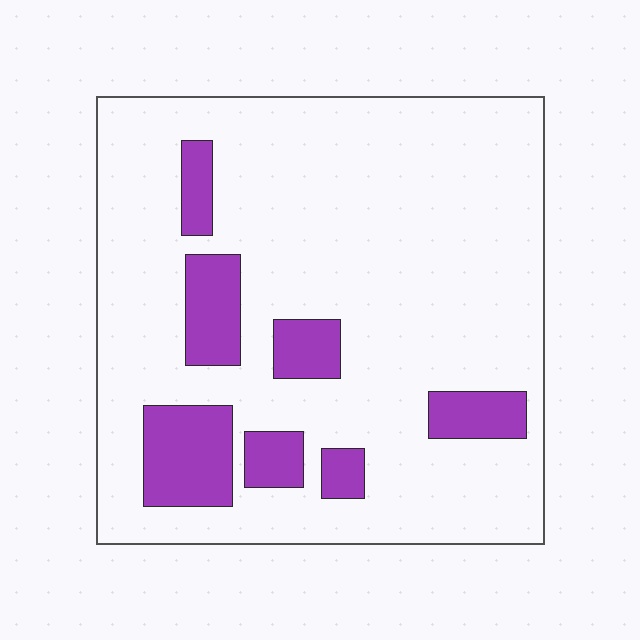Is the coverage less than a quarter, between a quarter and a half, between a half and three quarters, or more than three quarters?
Less than a quarter.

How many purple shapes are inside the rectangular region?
7.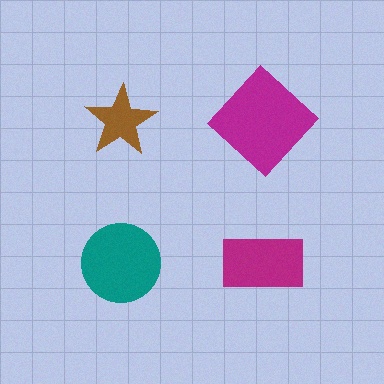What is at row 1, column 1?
A brown star.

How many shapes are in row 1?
2 shapes.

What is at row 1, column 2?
A magenta diamond.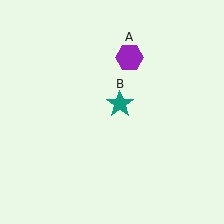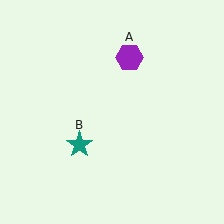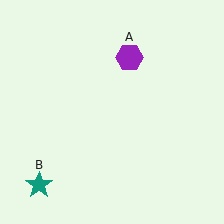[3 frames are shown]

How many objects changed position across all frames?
1 object changed position: teal star (object B).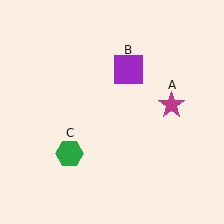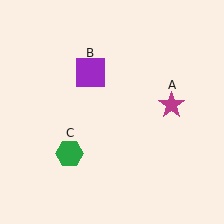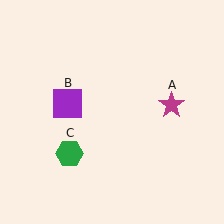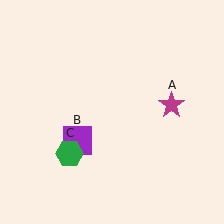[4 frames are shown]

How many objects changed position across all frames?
1 object changed position: purple square (object B).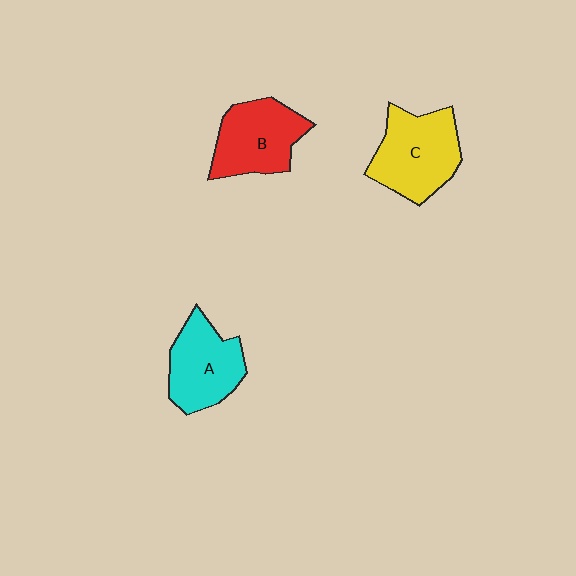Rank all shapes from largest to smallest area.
From largest to smallest: C (yellow), B (red), A (cyan).